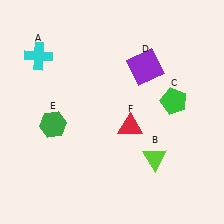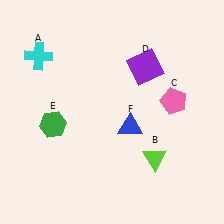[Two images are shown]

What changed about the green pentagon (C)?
In Image 1, C is green. In Image 2, it changed to pink.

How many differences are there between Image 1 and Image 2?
There are 2 differences between the two images.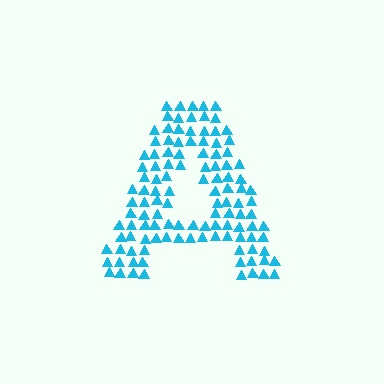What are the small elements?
The small elements are triangles.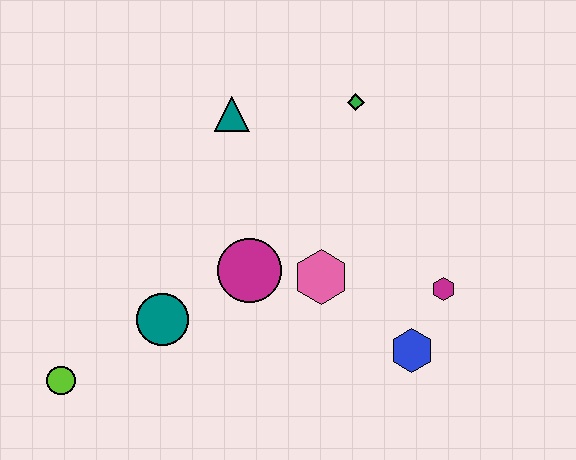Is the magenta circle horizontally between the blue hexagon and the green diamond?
No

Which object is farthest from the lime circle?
The green diamond is farthest from the lime circle.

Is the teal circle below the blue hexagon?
No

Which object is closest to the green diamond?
The teal triangle is closest to the green diamond.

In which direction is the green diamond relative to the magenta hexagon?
The green diamond is above the magenta hexagon.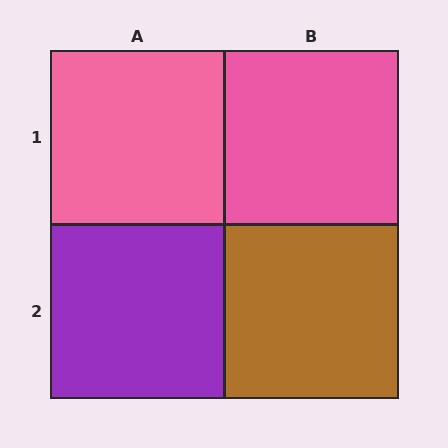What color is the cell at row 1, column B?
Pink.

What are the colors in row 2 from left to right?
Purple, brown.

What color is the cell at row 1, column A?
Pink.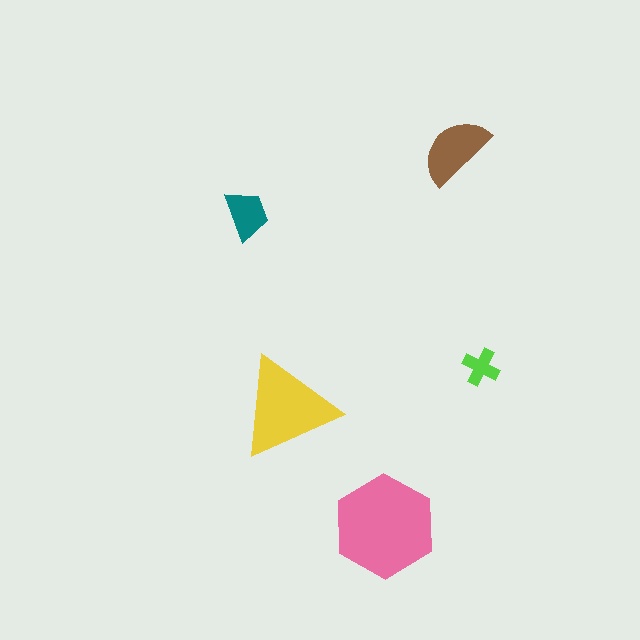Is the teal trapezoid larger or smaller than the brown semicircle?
Smaller.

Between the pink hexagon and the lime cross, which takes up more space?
The pink hexagon.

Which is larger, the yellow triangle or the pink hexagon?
The pink hexagon.